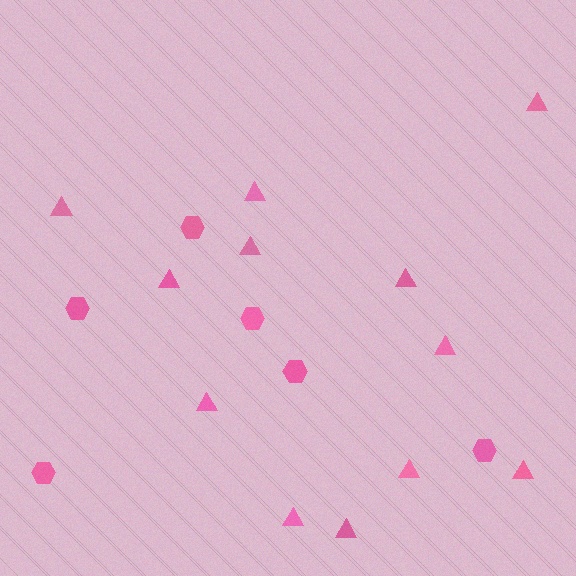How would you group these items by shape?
There are 2 groups: one group of triangles (12) and one group of hexagons (6).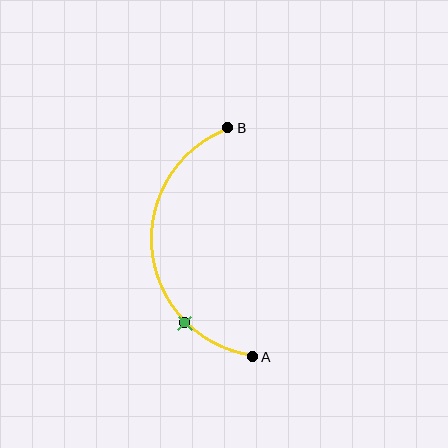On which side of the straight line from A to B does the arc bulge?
The arc bulges to the left of the straight line connecting A and B.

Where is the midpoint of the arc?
The arc midpoint is the point on the curve farthest from the straight line joining A and B. It sits to the left of that line.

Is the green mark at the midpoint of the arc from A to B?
No. The green mark lies on the arc but is closer to endpoint A. The arc midpoint would be at the point on the curve equidistant along the arc from both A and B.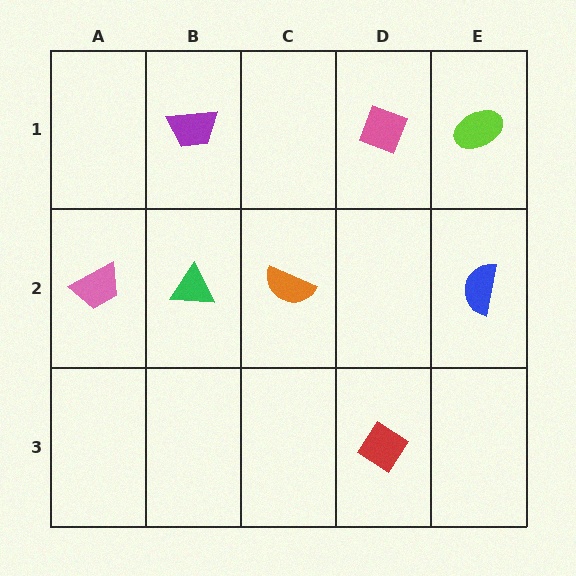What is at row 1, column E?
A lime ellipse.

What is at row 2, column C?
An orange semicircle.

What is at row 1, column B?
A purple trapezoid.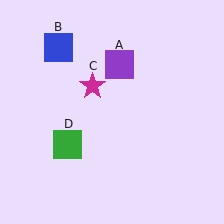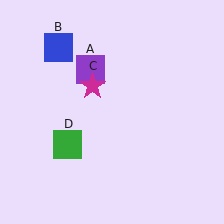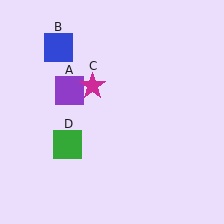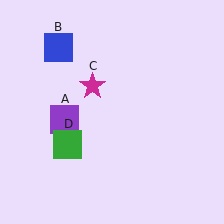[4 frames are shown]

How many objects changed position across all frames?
1 object changed position: purple square (object A).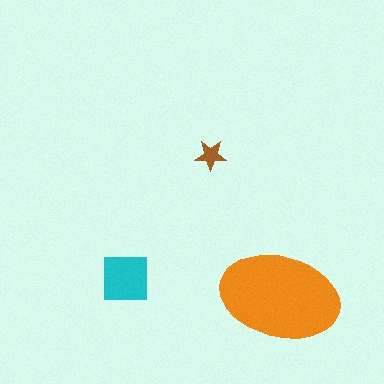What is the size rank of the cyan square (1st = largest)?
2nd.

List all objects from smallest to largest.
The brown star, the cyan square, the orange ellipse.